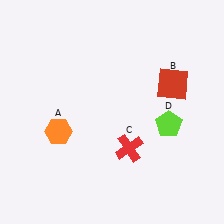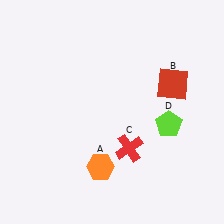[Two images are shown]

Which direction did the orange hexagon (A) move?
The orange hexagon (A) moved right.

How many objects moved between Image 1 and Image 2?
1 object moved between the two images.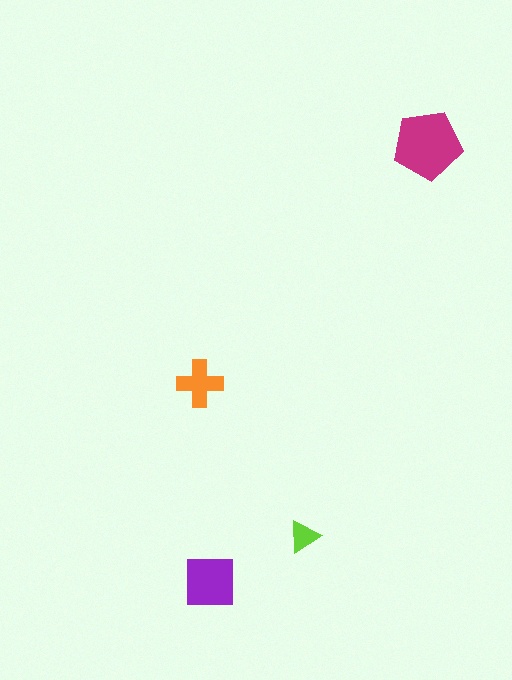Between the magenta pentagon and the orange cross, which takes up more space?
The magenta pentagon.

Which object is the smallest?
The lime triangle.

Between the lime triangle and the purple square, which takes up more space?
The purple square.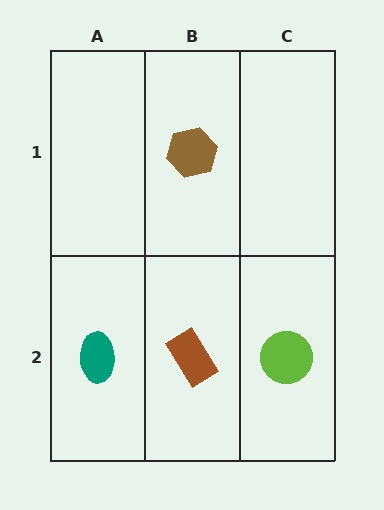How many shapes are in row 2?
3 shapes.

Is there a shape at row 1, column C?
No, that cell is empty.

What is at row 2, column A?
A teal ellipse.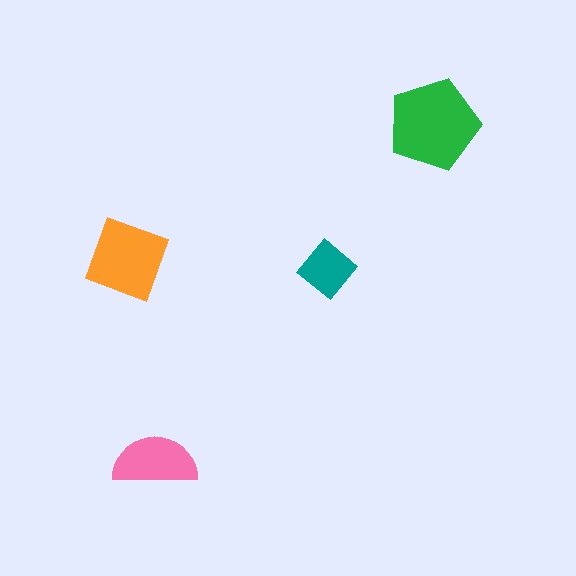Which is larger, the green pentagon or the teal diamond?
The green pentagon.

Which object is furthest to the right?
The green pentagon is rightmost.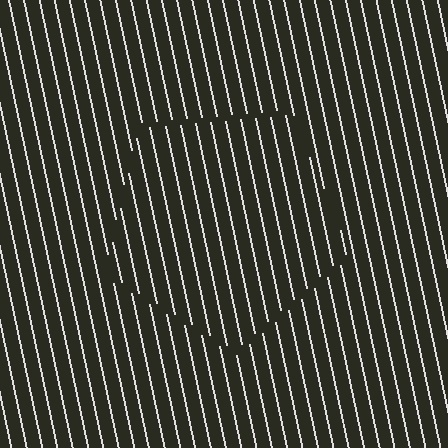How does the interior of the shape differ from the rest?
The interior of the shape contains the same grating, shifted by half a period — the contour is defined by the phase discontinuity where line-ends from the inner and outer gratings abut.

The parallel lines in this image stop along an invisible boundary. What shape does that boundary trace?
An illusory pentagon. The interior of the shape contains the same grating, shifted by half a period — the contour is defined by the phase discontinuity where line-ends from the inner and outer gratings abut.